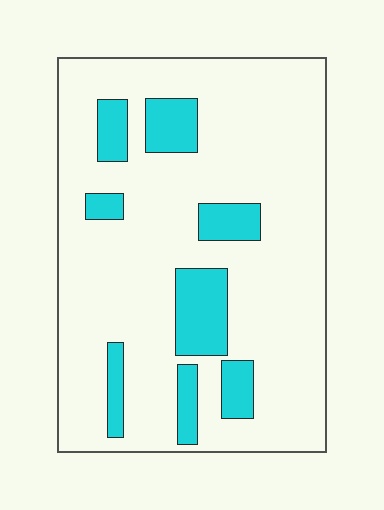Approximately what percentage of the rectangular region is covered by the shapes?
Approximately 15%.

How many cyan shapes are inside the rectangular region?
8.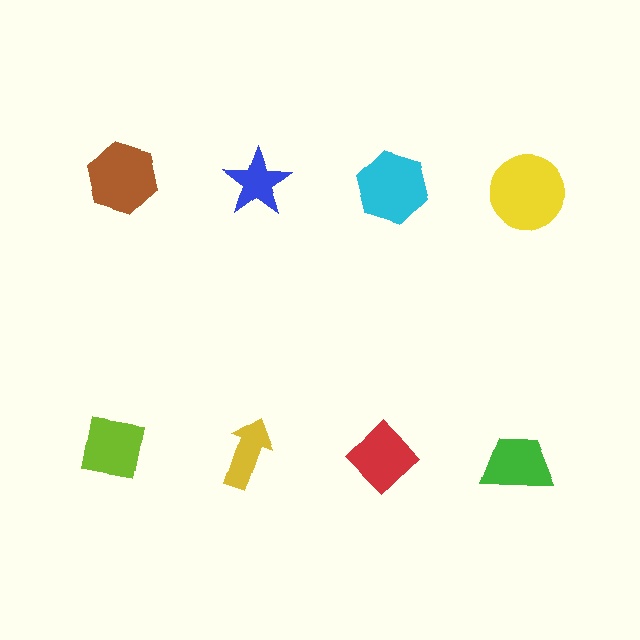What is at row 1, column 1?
A brown hexagon.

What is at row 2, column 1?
A lime square.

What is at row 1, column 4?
A yellow circle.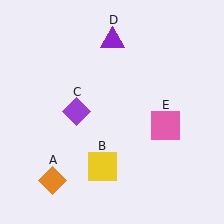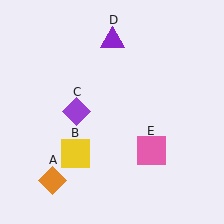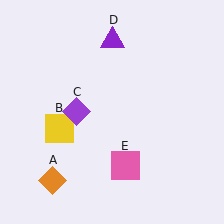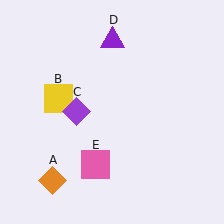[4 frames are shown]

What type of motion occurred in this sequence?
The yellow square (object B), pink square (object E) rotated clockwise around the center of the scene.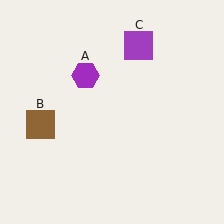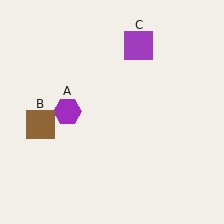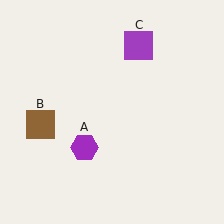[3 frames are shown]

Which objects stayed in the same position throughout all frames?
Brown square (object B) and purple square (object C) remained stationary.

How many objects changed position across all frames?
1 object changed position: purple hexagon (object A).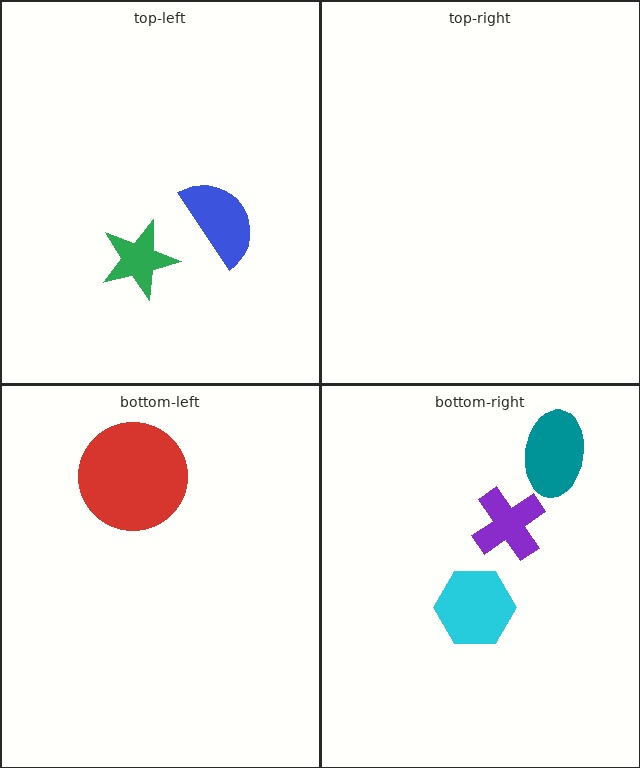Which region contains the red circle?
The bottom-left region.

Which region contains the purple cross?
The bottom-right region.